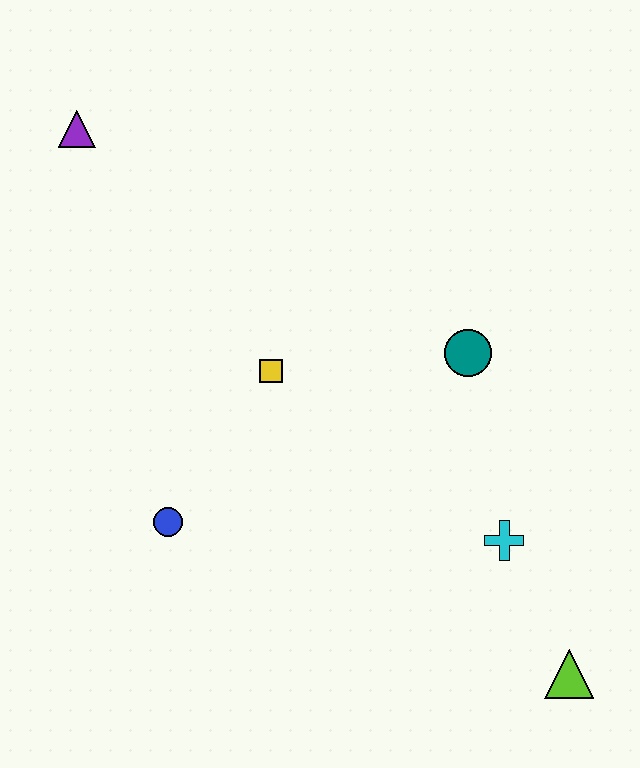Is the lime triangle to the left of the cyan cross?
No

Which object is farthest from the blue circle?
The lime triangle is farthest from the blue circle.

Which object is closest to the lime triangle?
The cyan cross is closest to the lime triangle.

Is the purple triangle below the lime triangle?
No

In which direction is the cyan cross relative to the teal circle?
The cyan cross is below the teal circle.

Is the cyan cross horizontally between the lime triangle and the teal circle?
Yes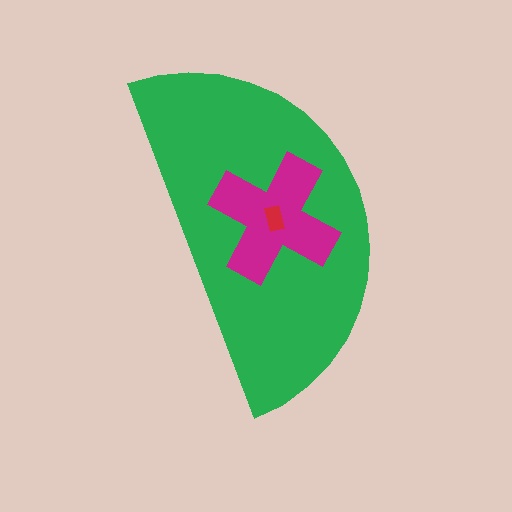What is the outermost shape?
The green semicircle.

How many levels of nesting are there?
3.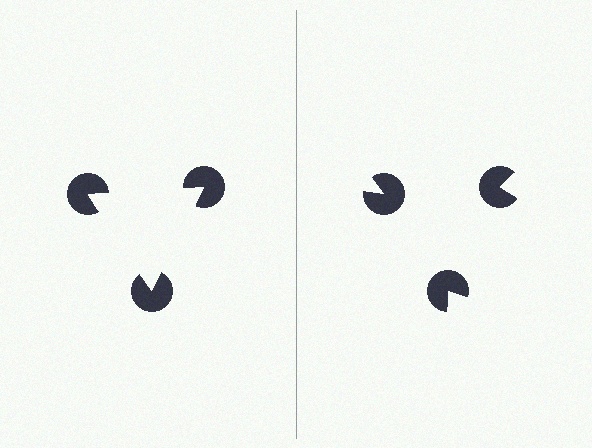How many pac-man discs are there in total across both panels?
6 — 3 on each side.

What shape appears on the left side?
An illusory triangle.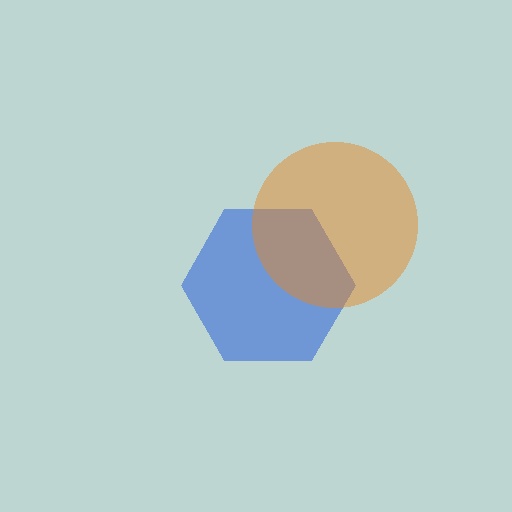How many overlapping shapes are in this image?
There are 2 overlapping shapes in the image.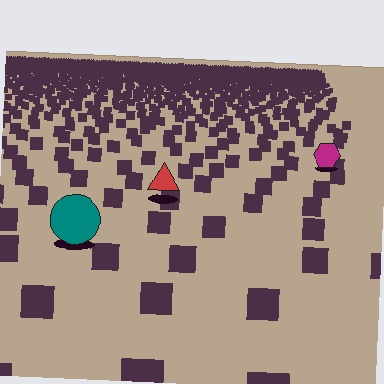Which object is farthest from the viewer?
The magenta hexagon is farthest from the viewer. It appears smaller and the ground texture around it is denser.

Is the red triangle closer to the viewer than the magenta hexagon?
Yes. The red triangle is closer — you can tell from the texture gradient: the ground texture is coarser near it.